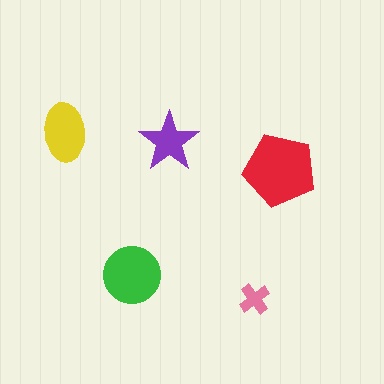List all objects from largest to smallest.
The red pentagon, the green circle, the yellow ellipse, the purple star, the pink cross.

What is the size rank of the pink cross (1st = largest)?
5th.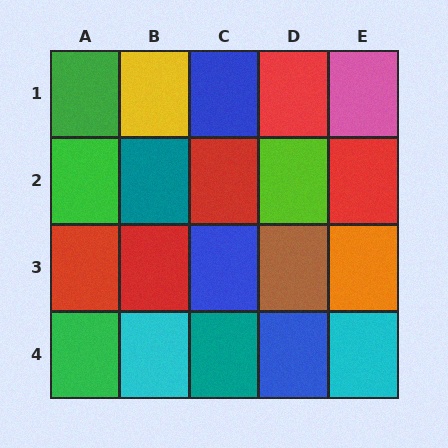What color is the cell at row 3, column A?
Red.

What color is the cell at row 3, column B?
Red.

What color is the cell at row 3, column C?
Blue.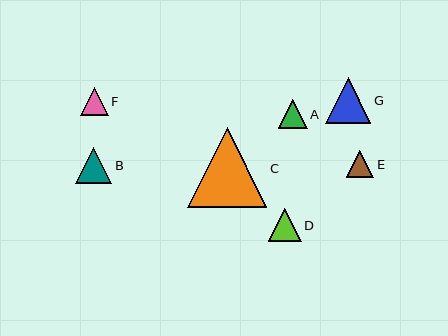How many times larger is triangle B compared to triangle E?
Triangle B is approximately 1.3 times the size of triangle E.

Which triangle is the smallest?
Triangle E is the smallest with a size of approximately 27 pixels.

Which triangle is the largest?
Triangle C is the largest with a size of approximately 79 pixels.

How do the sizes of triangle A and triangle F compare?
Triangle A and triangle F are approximately the same size.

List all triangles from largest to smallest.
From largest to smallest: C, G, B, D, A, F, E.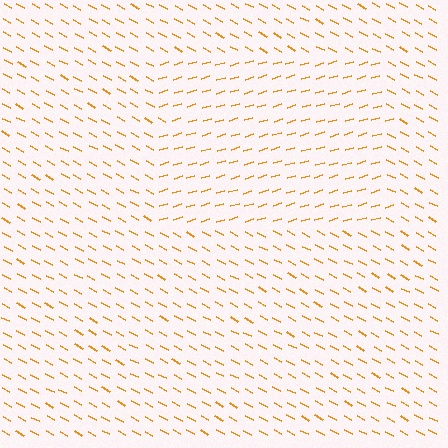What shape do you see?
I see a rectangle.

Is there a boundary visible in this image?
Yes, there is a texture boundary formed by a change in line orientation.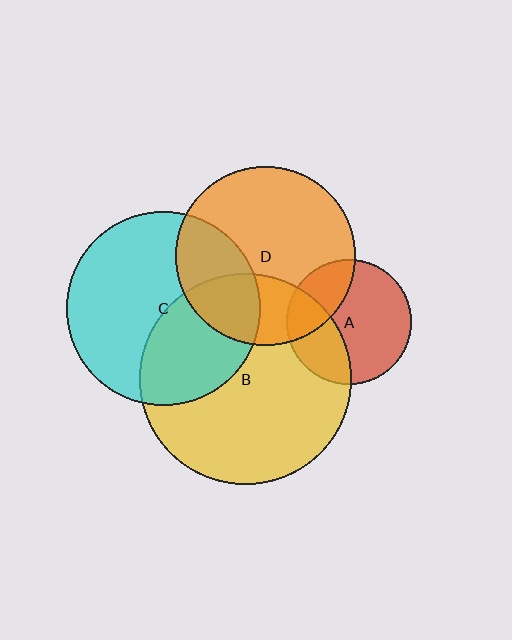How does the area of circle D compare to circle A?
Approximately 2.1 times.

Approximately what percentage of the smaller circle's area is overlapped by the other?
Approximately 30%.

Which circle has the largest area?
Circle B (yellow).